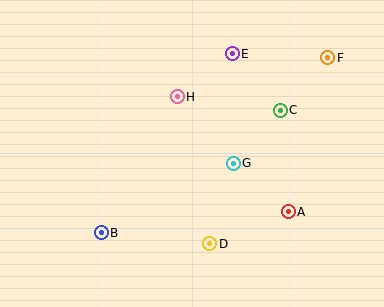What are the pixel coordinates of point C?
Point C is at (280, 110).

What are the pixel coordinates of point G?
Point G is at (233, 163).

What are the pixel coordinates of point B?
Point B is at (101, 233).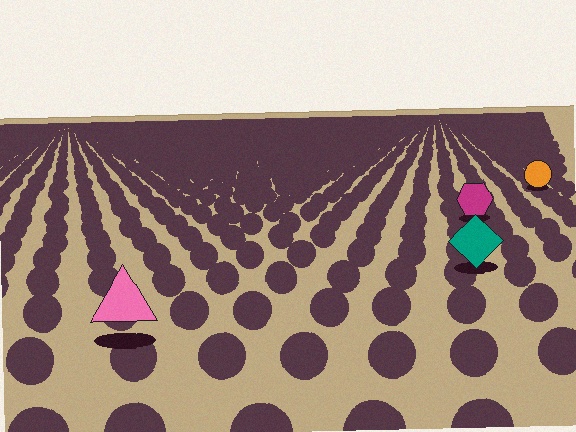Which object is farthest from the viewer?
The orange circle is farthest from the viewer. It appears smaller and the ground texture around it is denser.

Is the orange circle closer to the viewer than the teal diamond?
No. The teal diamond is closer — you can tell from the texture gradient: the ground texture is coarser near it.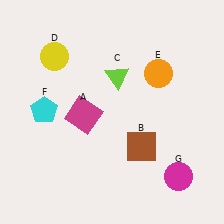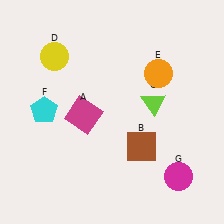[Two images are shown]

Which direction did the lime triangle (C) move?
The lime triangle (C) moved right.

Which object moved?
The lime triangle (C) moved right.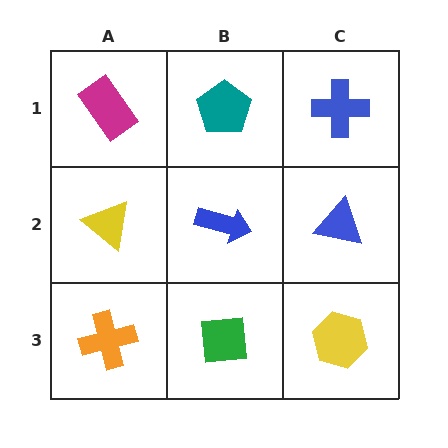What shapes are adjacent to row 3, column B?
A blue arrow (row 2, column B), an orange cross (row 3, column A), a yellow hexagon (row 3, column C).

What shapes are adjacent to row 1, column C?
A blue triangle (row 2, column C), a teal pentagon (row 1, column B).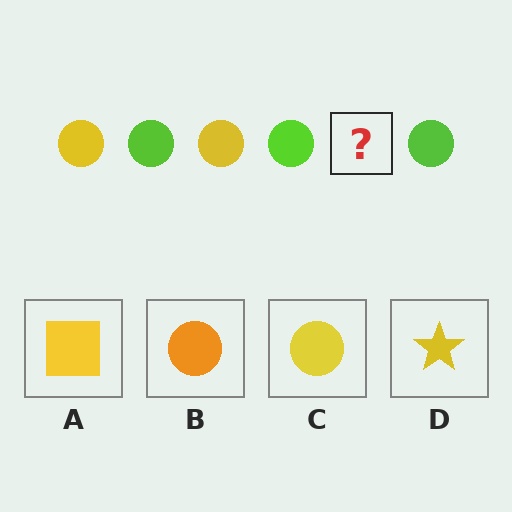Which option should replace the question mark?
Option C.